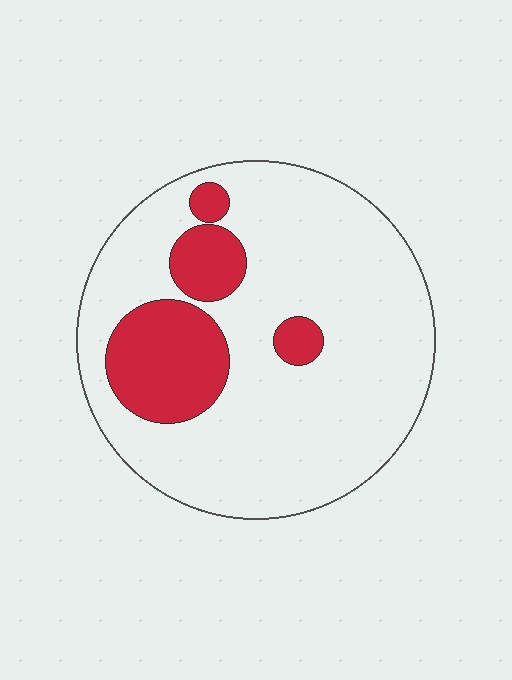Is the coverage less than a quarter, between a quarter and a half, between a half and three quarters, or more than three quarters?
Less than a quarter.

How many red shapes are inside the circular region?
4.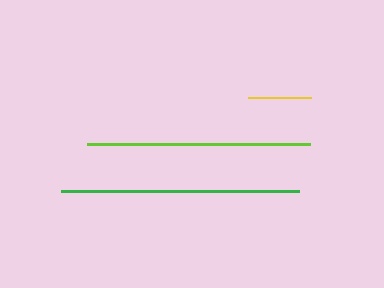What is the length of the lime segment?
The lime segment is approximately 223 pixels long.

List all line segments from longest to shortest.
From longest to shortest: green, lime, yellow.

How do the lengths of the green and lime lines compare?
The green and lime lines are approximately the same length.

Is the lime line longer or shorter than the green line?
The green line is longer than the lime line.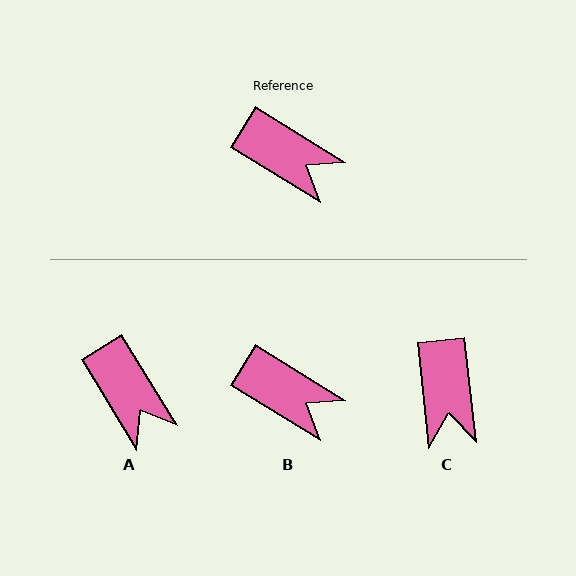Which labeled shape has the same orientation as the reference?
B.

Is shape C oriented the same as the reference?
No, it is off by about 52 degrees.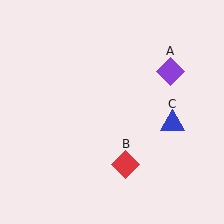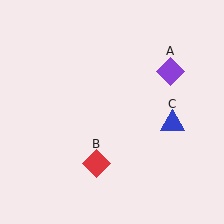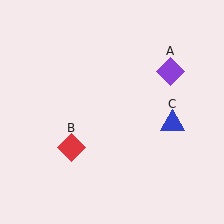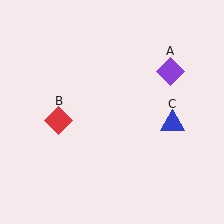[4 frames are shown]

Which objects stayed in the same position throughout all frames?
Purple diamond (object A) and blue triangle (object C) remained stationary.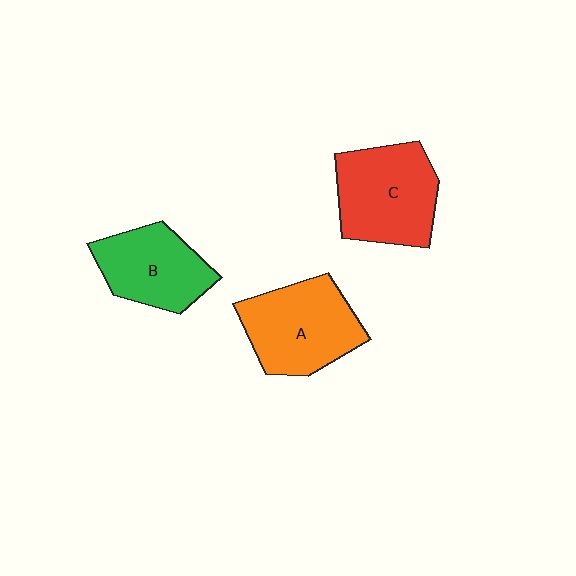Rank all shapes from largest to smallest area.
From largest to smallest: C (red), A (orange), B (green).